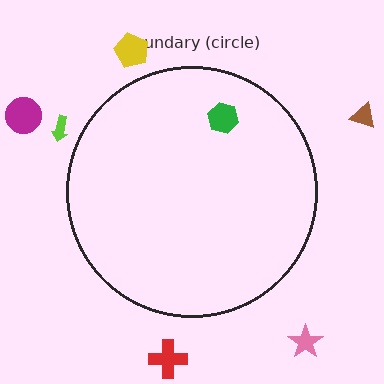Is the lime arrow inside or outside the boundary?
Outside.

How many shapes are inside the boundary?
1 inside, 6 outside.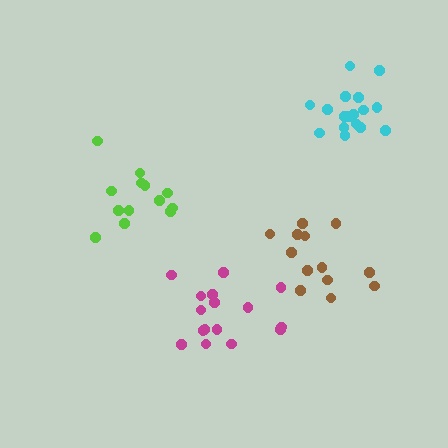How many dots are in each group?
Group 1: 18 dots, Group 2: 13 dots, Group 3: 13 dots, Group 4: 16 dots (60 total).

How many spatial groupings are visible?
There are 4 spatial groupings.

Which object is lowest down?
The magenta cluster is bottommost.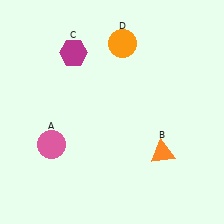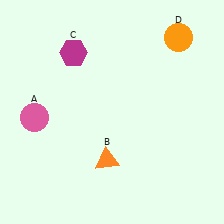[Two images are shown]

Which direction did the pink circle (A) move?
The pink circle (A) moved up.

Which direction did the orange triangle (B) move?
The orange triangle (B) moved left.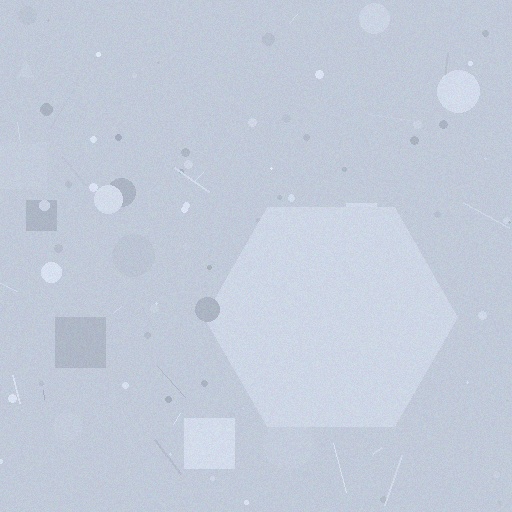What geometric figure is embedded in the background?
A hexagon is embedded in the background.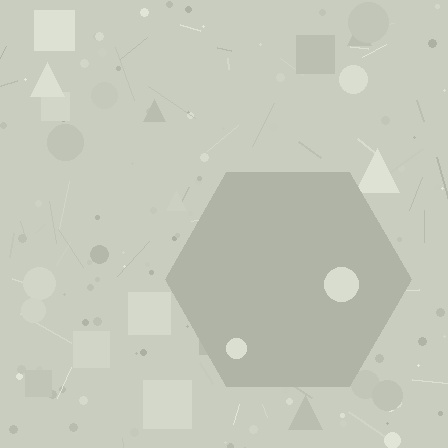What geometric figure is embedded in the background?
A hexagon is embedded in the background.